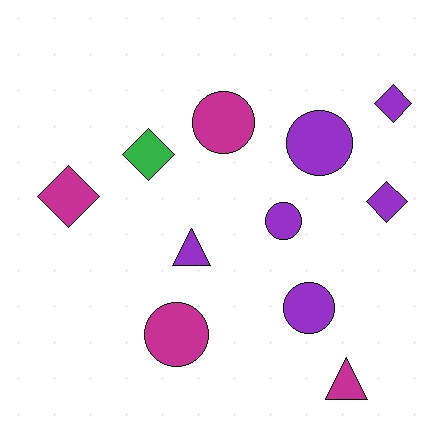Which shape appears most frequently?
Circle, with 5 objects.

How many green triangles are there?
There are no green triangles.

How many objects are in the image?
There are 11 objects.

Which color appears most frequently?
Purple, with 6 objects.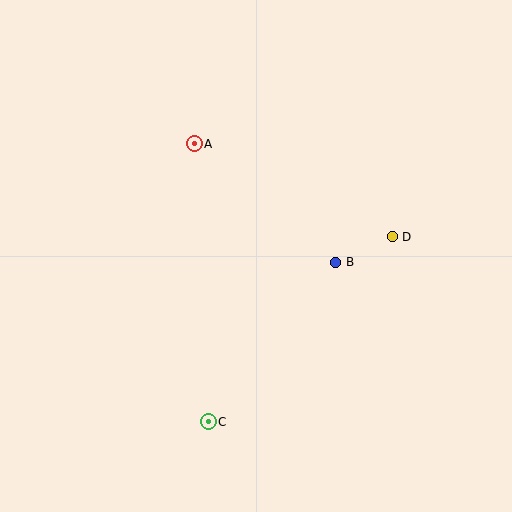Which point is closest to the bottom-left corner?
Point C is closest to the bottom-left corner.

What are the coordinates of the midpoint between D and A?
The midpoint between D and A is at (293, 190).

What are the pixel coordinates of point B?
Point B is at (336, 262).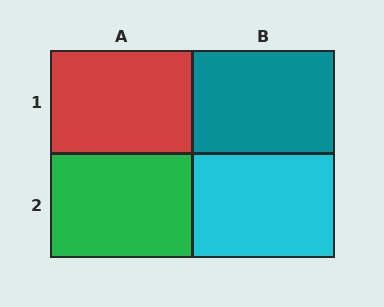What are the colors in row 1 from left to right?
Red, teal.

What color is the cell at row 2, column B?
Cyan.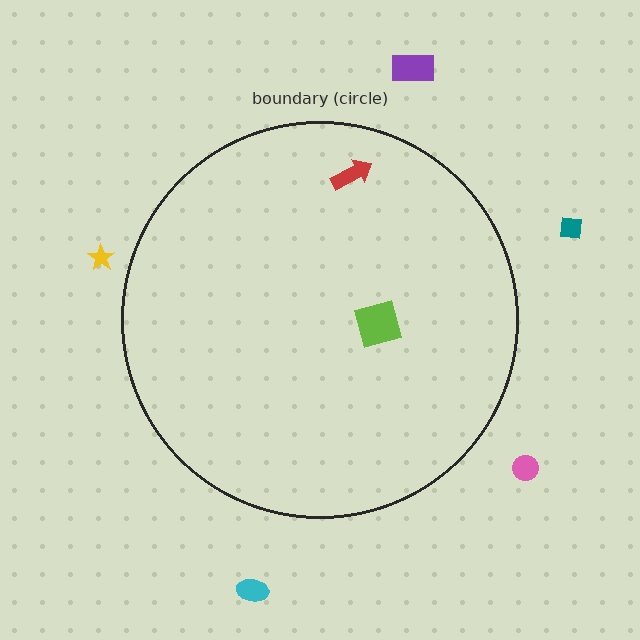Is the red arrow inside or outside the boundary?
Inside.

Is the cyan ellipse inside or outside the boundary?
Outside.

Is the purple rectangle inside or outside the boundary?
Outside.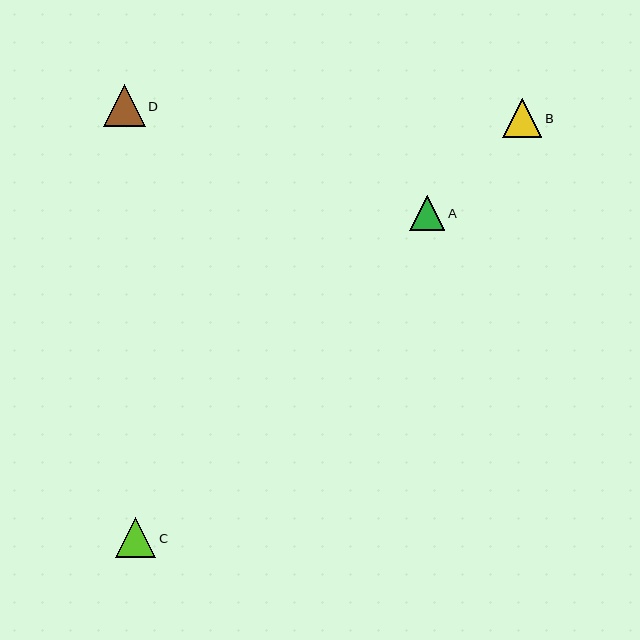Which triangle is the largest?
Triangle D is the largest with a size of approximately 42 pixels.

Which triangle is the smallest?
Triangle A is the smallest with a size of approximately 35 pixels.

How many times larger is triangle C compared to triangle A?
Triangle C is approximately 1.1 times the size of triangle A.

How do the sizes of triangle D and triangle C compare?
Triangle D and triangle C are approximately the same size.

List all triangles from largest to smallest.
From largest to smallest: D, C, B, A.